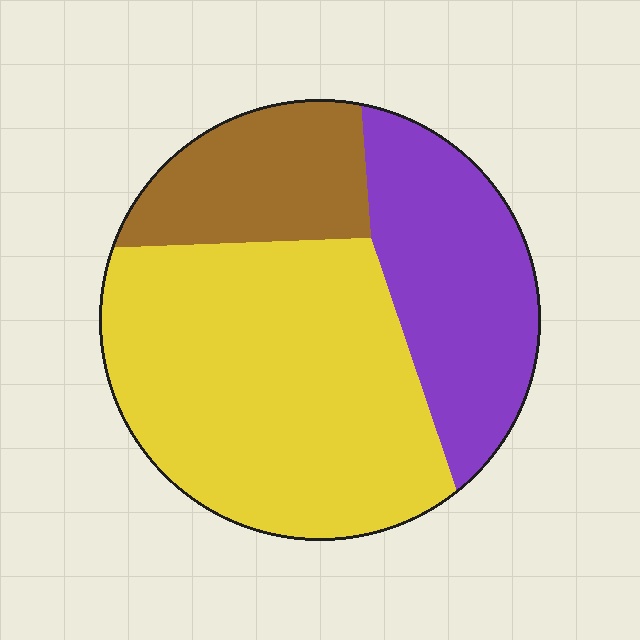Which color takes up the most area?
Yellow, at roughly 55%.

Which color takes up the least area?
Brown, at roughly 20%.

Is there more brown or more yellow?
Yellow.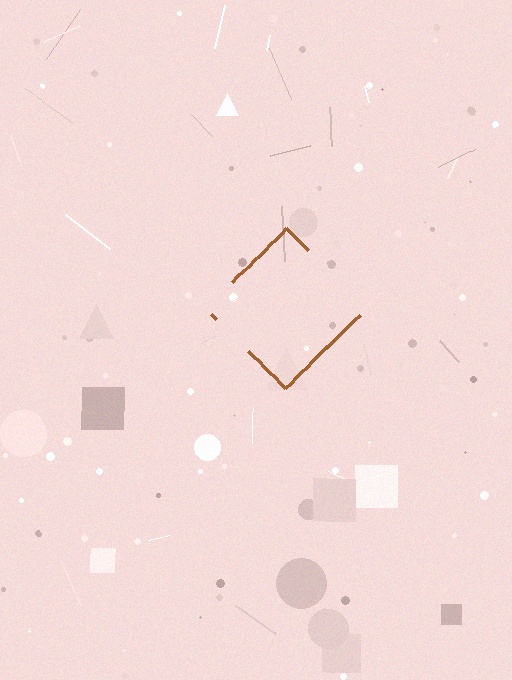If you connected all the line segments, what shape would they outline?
They would outline a diamond.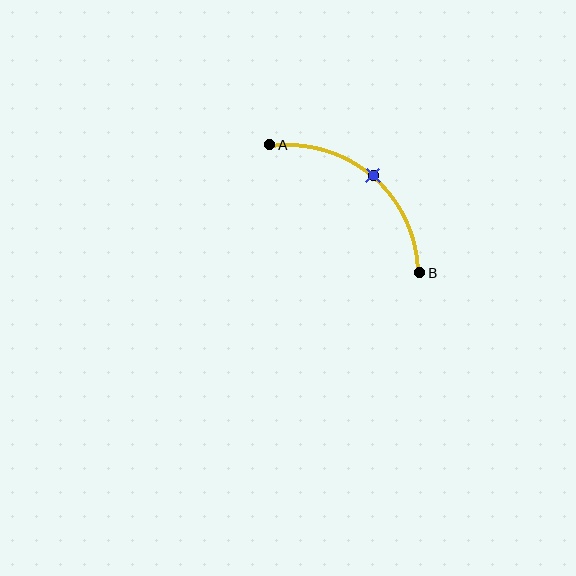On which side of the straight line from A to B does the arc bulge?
The arc bulges above and to the right of the straight line connecting A and B.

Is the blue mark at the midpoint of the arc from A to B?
Yes. The blue mark lies on the arc at equal arc-length from both A and B — it is the arc midpoint.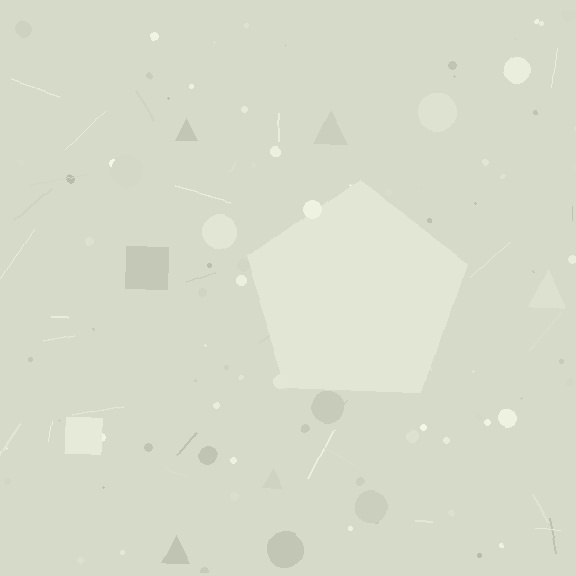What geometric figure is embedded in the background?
A pentagon is embedded in the background.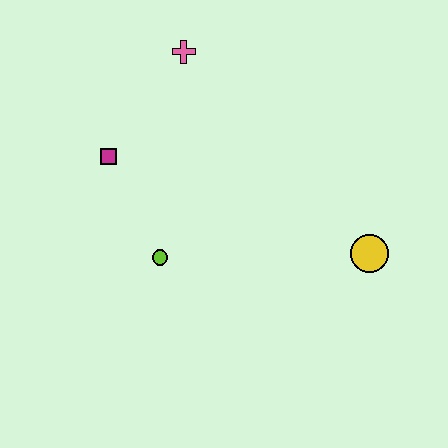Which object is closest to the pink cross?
The magenta square is closest to the pink cross.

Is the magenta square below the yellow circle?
No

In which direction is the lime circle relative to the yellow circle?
The lime circle is to the left of the yellow circle.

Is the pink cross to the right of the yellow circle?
No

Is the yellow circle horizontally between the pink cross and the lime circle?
No